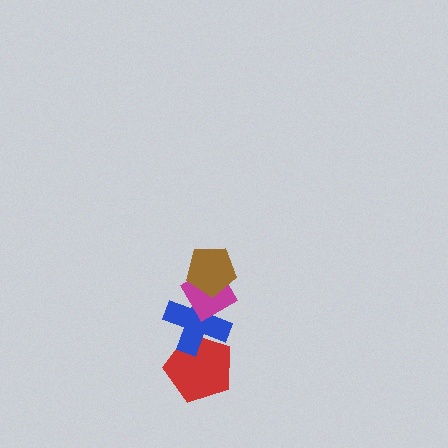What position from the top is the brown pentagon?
The brown pentagon is 1st from the top.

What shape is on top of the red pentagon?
The blue cross is on top of the red pentagon.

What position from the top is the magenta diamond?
The magenta diamond is 2nd from the top.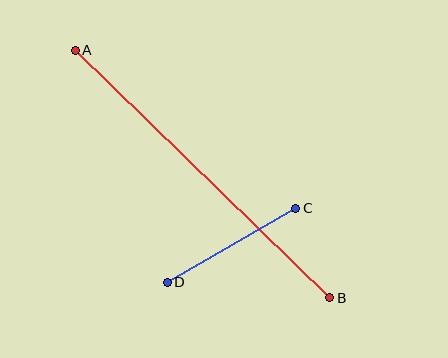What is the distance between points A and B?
The distance is approximately 355 pixels.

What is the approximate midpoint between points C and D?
The midpoint is at approximately (232, 245) pixels.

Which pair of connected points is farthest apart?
Points A and B are farthest apart.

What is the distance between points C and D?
The distance is approximately 148 pixels.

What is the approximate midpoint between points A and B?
The midpoint is at approximately (202, 174) pixels.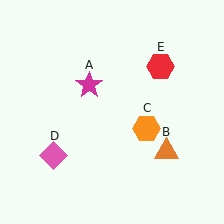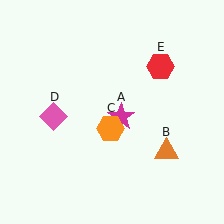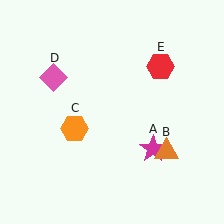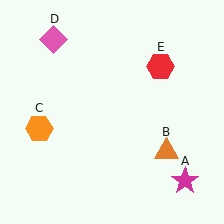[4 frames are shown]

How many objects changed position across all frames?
3 objects changed position: magenta star (object A), orange hexagon (object C), pink diamond (object D).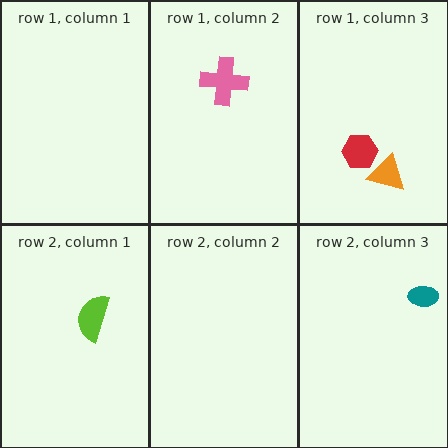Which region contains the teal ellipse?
The row 2, column 3 region.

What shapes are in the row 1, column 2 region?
The pink cross.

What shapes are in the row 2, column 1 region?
The lime semicircle.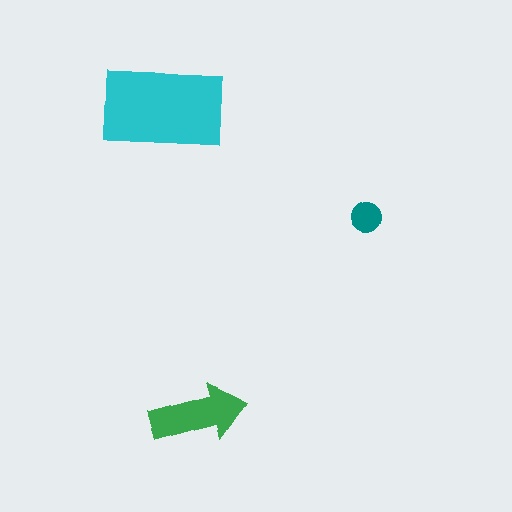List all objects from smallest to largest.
The teal circle, the green arrow, the cyan rectangle.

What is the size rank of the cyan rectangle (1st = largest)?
1st.